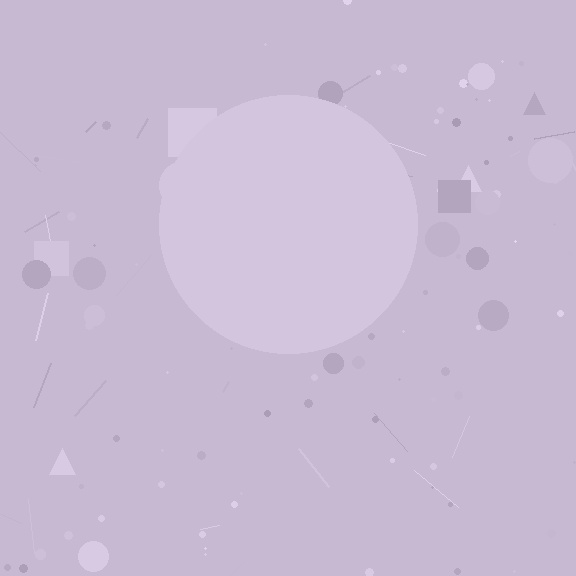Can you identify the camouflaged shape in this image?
The camouflaged shape is a circle.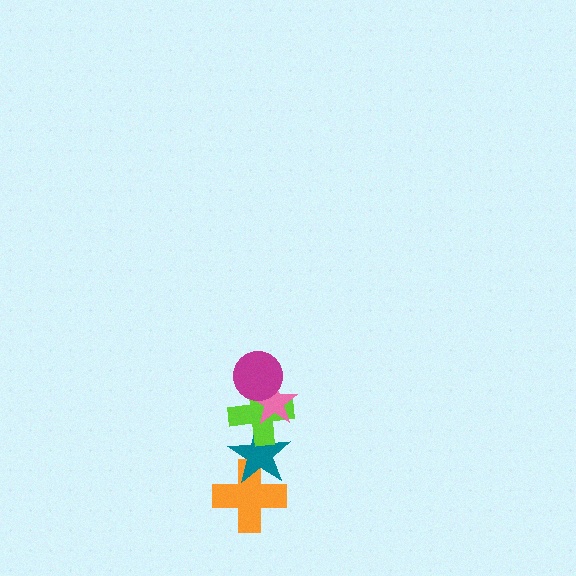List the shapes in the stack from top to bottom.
From top to bottom: the magenta circle, the pink star, the lime cross, the teal star, the orange cross.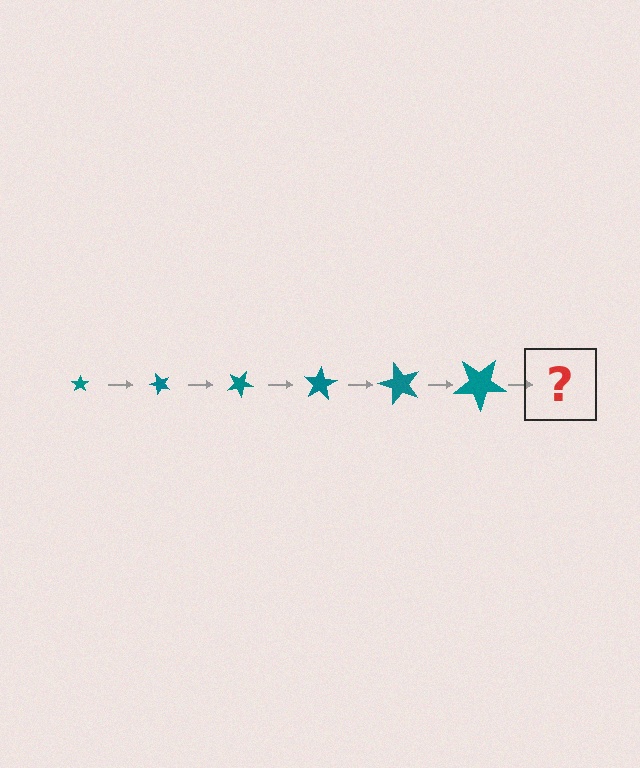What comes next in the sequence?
The next element should be a star, larger than the previous one and rotated 300 degrees from the start.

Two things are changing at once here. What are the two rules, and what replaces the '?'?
The two rules are that the star grows larger each step and it rotates 50 degrees each step. The '?' should be a star, larger than the previous one and rotated 300 degrees from the start.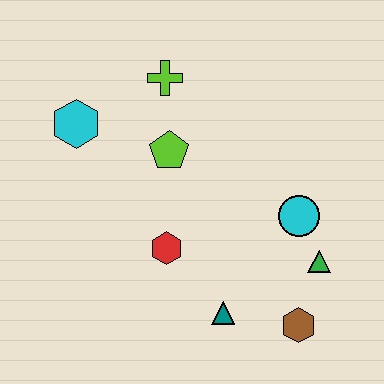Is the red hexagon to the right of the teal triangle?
No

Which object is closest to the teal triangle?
The brown hexagon is closest to the teal triangle.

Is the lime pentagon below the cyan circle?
No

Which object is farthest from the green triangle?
The cyan hexagon is farthest from the green triangle.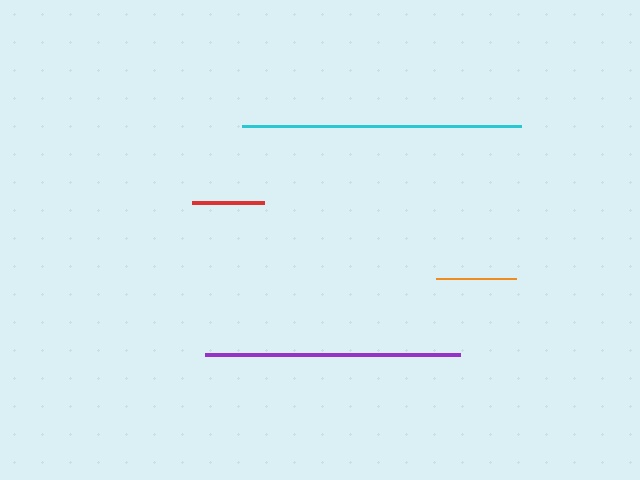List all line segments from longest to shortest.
From longest to shortest: cyan, purple, orange, red.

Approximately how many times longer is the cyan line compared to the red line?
The cyan line is approximately 3.9 times the length of the red line.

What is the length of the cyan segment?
The cyan segment is approximately 279 pixels long.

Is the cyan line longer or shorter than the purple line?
The cyan line is longer than the purple line.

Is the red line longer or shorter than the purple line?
The purple line is longer than the red line.